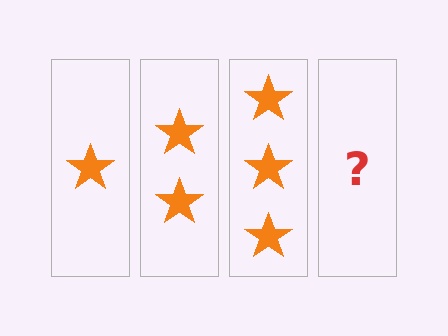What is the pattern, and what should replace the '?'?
The pattern is that each step adds one more star. The '?' should be 4 stars.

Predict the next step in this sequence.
The next step is 4 stars.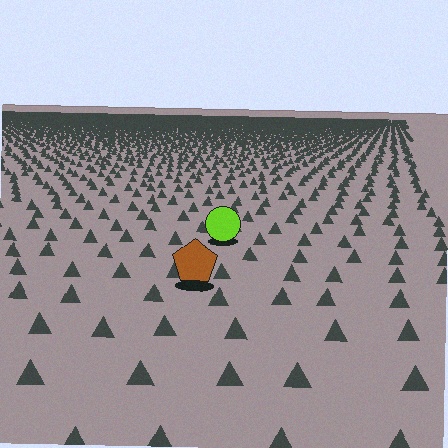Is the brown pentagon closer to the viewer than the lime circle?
Yes. The brown pentagon is closer — you can tell from the texture gradient: the ground texture is coarser near it.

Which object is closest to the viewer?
The brown pentagon is closest. The texture marks near it are larger and more spread out.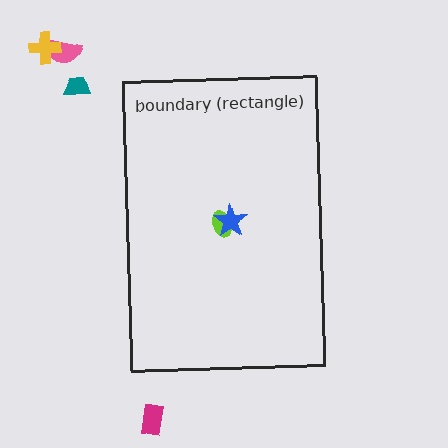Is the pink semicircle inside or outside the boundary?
Outside.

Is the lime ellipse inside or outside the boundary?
Inside.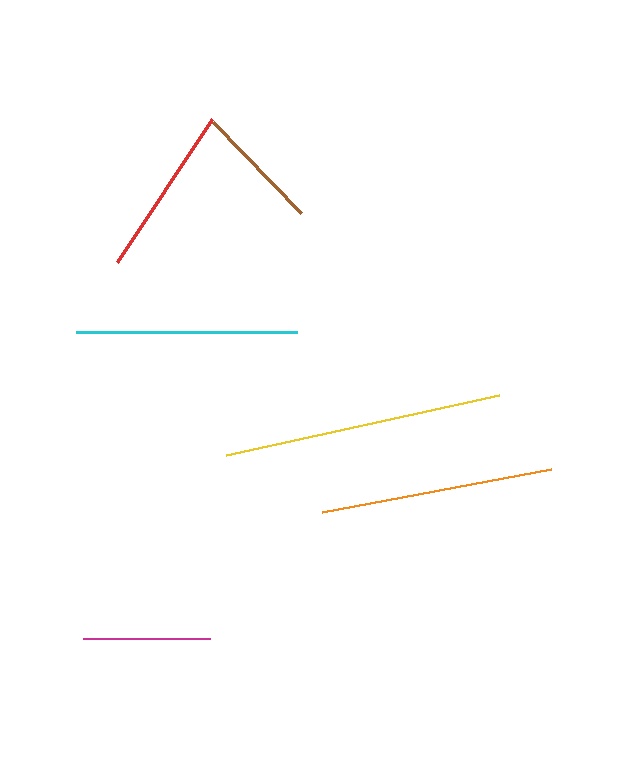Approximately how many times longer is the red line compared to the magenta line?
The red line is approximately 1.4 times the length of the magenta line.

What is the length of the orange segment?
The orange segment is approximately 233 pixels long.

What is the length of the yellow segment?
The yellow segment is approximately 280 pixels long.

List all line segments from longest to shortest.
From longest to shortest: yellow, orange, cyan, red, magenta, brown.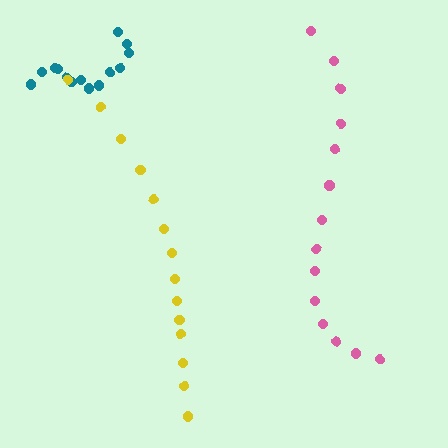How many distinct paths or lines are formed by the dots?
There are 3 distinct paths.